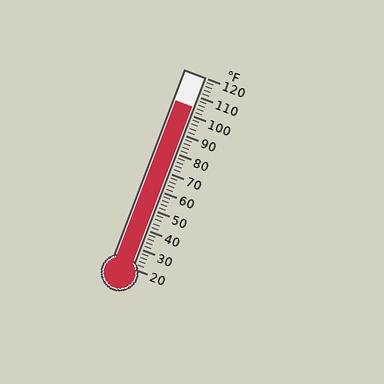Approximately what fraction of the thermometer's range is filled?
The thermometer is filled to approximately 85% of its range.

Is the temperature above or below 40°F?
The temperature is above 40°F.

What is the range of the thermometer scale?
The thermometer scale ranges from 20°F to 120°F.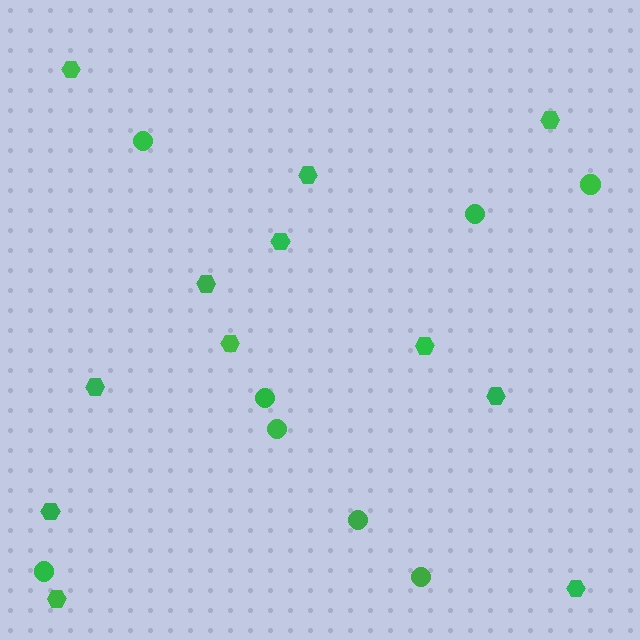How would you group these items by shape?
There are 2 groups: one group of circles (8) and one group of hexagons (12).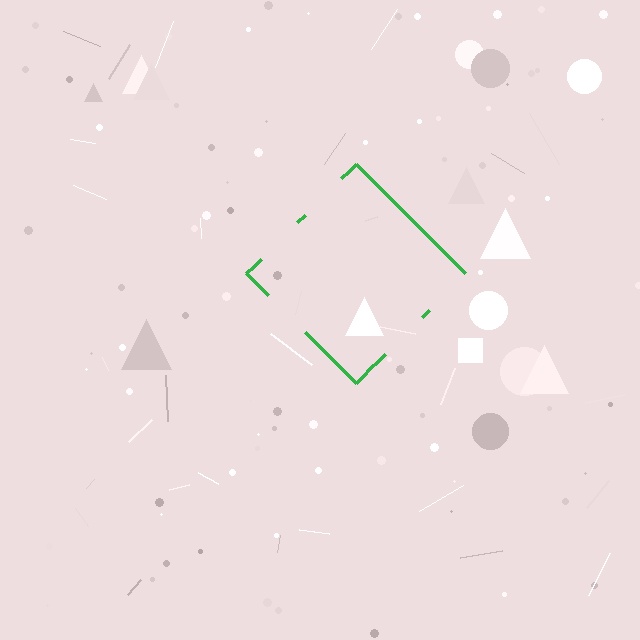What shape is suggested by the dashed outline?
The dashed outline suggests a diamond.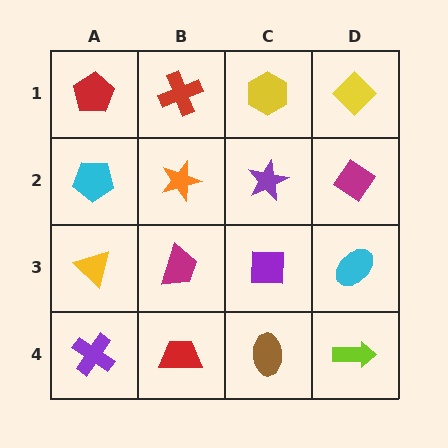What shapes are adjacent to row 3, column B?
An orange star (row 2, column B), a red trapezoid (row 4, column B), a yellow triangle (row 3, column A), a purple square (row 3, column C).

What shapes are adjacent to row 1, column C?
A purple star (row 2, column C), a red cross (row 1, column B), a yellow diamond (row 1, column D).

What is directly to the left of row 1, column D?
A yellow hexagon.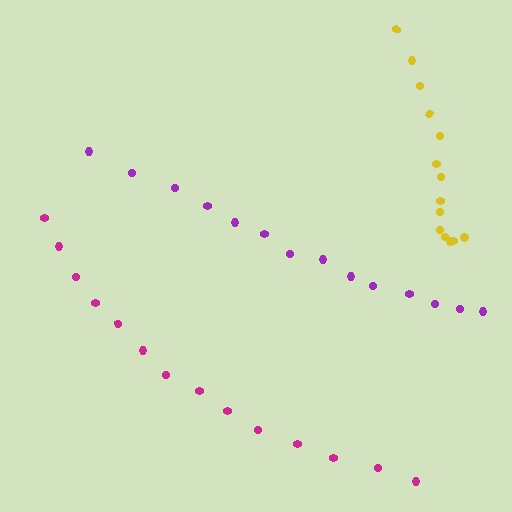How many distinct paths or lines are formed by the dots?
There are 3 distinct paths.